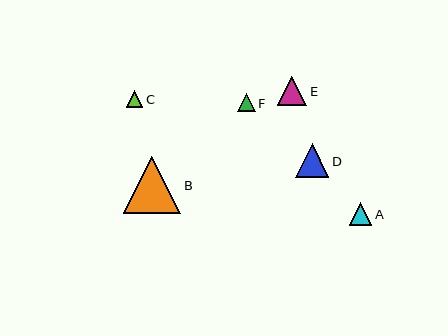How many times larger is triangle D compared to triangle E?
Triangle D is approximately 1.2 times the size of triangle E.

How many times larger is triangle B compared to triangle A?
Triangle B is approximately 2.5 times the size of triangle A.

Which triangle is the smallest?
Triangle C is the smallest with a size of approximately 17 pixels.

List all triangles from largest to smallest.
From largest to smallest: B, D, E, A, F, C.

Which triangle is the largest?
Triangle B is the largest with a size of approximately 57 pixels.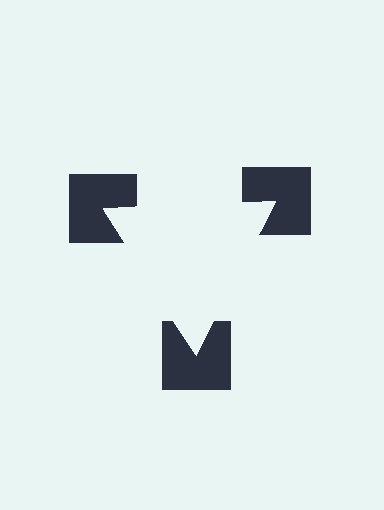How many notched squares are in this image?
There are 3 — one at each vertex of the illusory triangle.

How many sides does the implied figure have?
3 sides.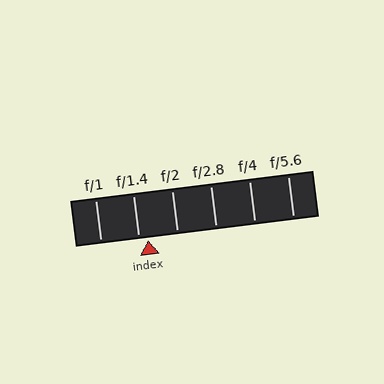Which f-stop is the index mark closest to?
The index mark is closest to f/1.4.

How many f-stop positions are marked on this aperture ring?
There are 6 f-stop positions marked.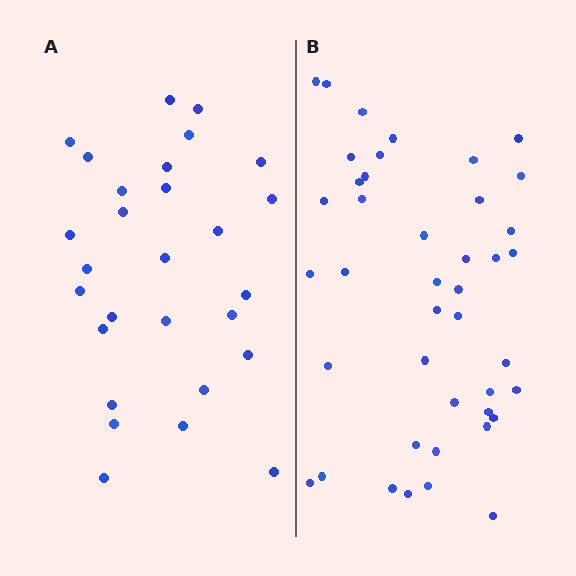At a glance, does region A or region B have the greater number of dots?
Region B (the right region) has more dots.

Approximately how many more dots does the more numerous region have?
Region B has approximately 15 more dots than region A.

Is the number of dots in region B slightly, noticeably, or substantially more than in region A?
Region B has substantially more. The ratio is roughly 1.5 to 1.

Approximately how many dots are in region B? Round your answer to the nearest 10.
About 40 dots. (The exact count is 42, which rounds to 40.)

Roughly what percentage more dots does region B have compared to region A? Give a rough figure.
About 50% more.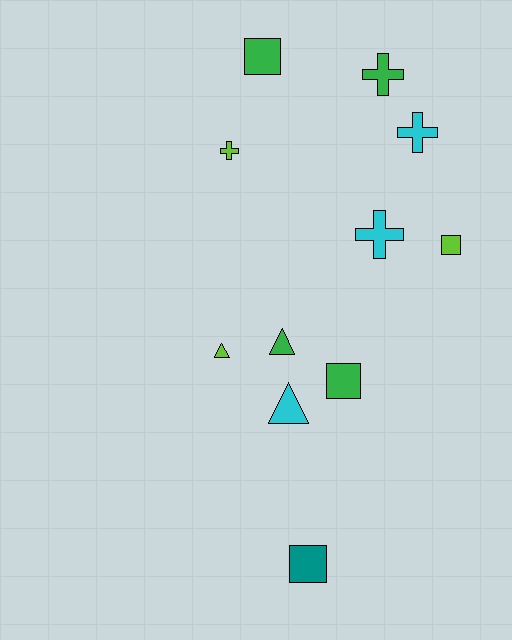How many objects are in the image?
There are 11 objects.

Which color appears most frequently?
Green, with 4 objects.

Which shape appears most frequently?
Square, with 4 objects.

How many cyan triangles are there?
There is 1 cyan triangle.